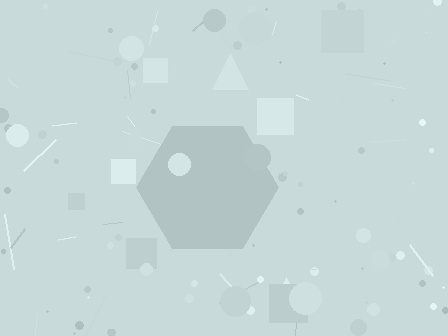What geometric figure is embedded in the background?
A hexagon is embedded in the background.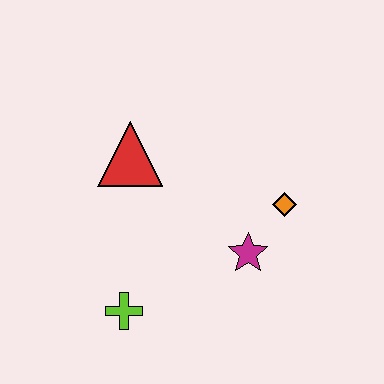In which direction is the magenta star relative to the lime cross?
The magenta star is to the right of the lime cross.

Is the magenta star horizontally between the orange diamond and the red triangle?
Yes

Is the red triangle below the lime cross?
No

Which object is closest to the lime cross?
The magenta star is closest to the lime cross.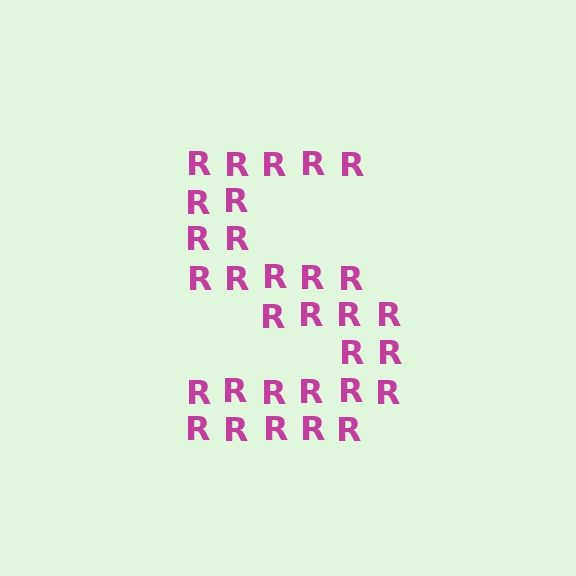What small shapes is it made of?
It is made of small letter R's.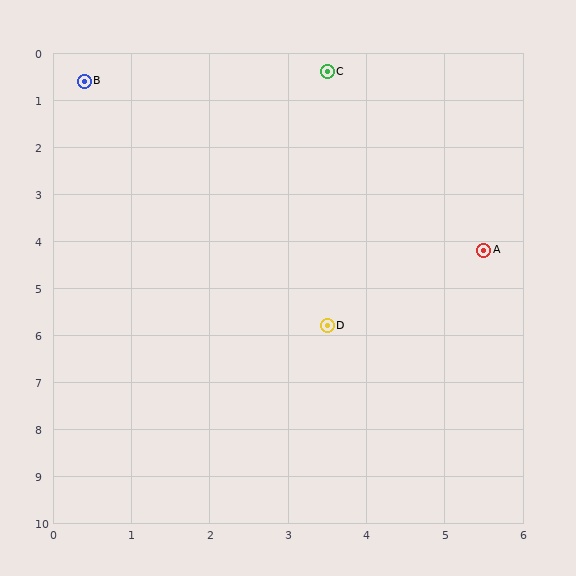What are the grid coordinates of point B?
Point B is at approximately (0.4, 0.6).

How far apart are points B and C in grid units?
Points B and C are about 3.1 grid units apart.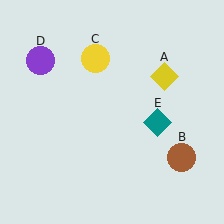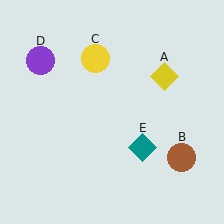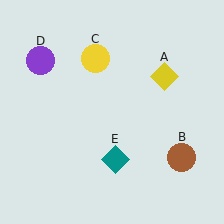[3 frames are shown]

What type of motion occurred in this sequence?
The teal diamond (object E) rotated clockwise around the center of the scene.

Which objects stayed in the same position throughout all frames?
Yellow diamond (object A) and brown circle (object B) and yellow circle (object C) and purple circle (object D) remained stationary.